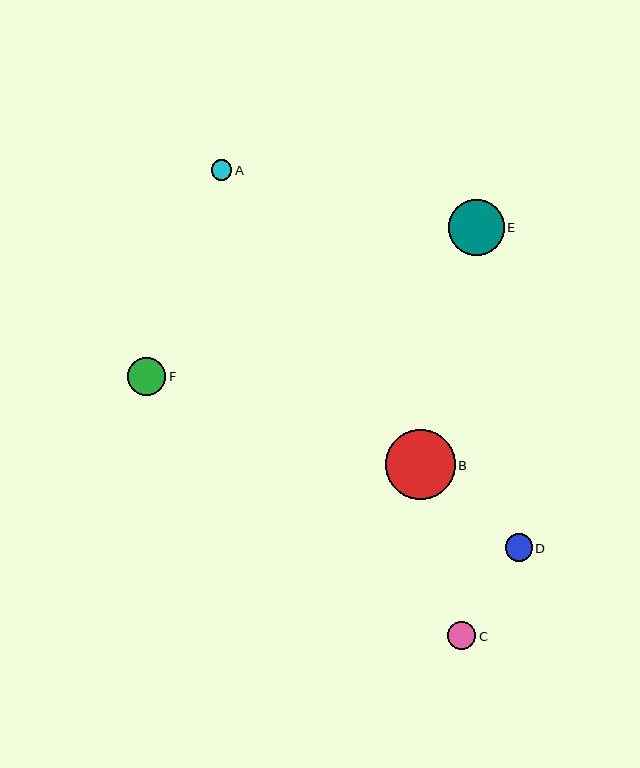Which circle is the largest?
Circle B is the largest with a size of approximately 70 pixels.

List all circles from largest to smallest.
From largest to smallest: B, E, F, C, D, A.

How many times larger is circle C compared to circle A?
Circle C is approximately 1.4 times the size of circle A.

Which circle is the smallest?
Circle A is the smallest with a size of approximately 20 pixels.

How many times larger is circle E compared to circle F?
Circle E is approximately 1.5 times the size of circle F.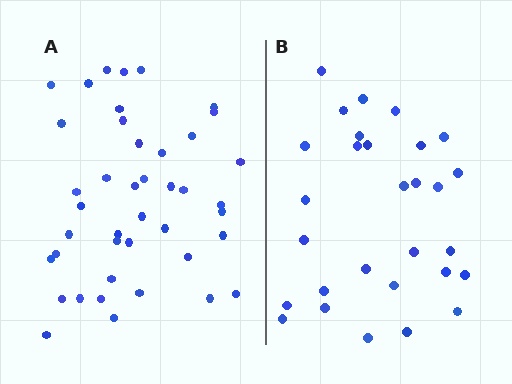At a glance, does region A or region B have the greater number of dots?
Region A (the left region) has more dots.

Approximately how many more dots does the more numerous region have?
Region A has approximately 15 more dots than region B.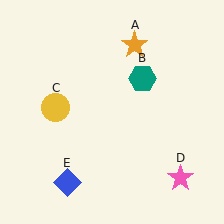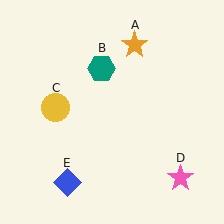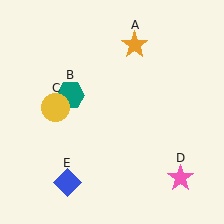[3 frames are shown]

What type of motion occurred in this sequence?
The teal hexagon (object B) rotated counterclockwise around the center of the scene.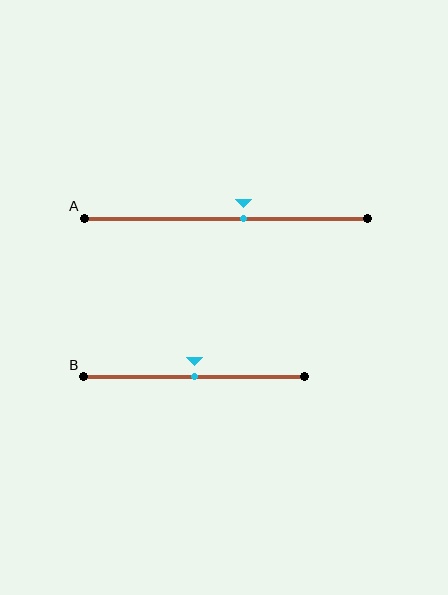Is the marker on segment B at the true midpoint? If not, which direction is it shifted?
Yes, the marker on segment B is at the true midpoint.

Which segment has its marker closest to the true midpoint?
Segment B has its marker closest to the true midpoint.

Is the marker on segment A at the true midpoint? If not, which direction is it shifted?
No, the marker on segment A is shifted to the right by about 6% of the segment length.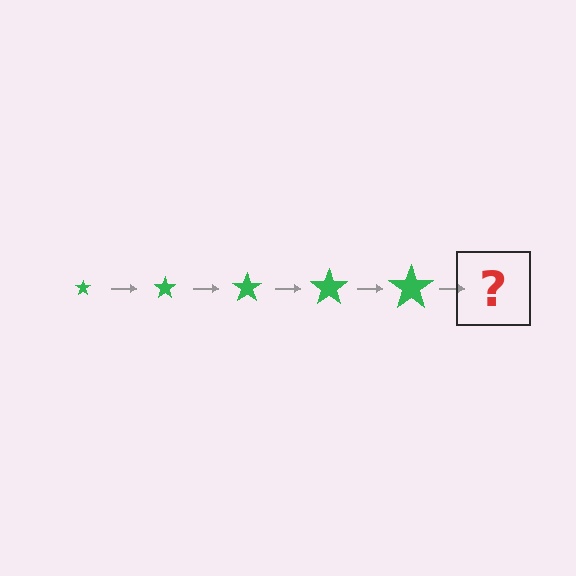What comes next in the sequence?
The next element should be a green star, larger than the previous one.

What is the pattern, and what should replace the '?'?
The pattern is that the star gets progressively larger each step. The '?' should be a green star, larger than the previous one.